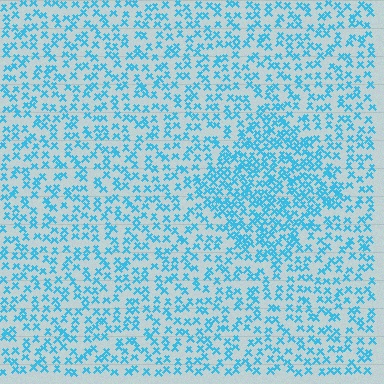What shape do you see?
I see a diamond.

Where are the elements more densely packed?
The elements are more densely packed inside the diamond boundary.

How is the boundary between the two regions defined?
The boundary is defined by a change in element density (approximately 1.8x ratio). All elements are the same color, size, and shape.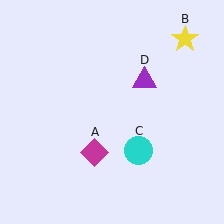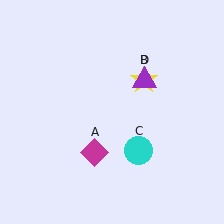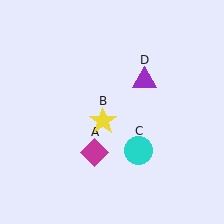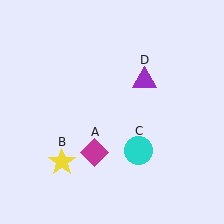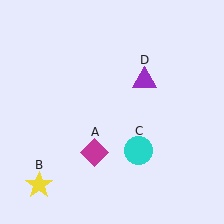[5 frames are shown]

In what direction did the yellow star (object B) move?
The yellow star (object B) moved down and to the left.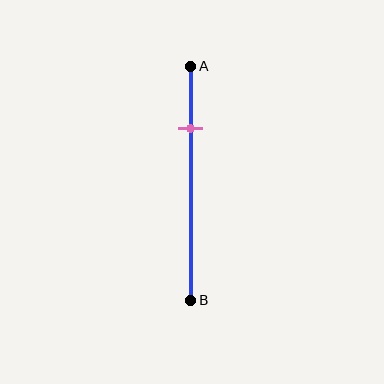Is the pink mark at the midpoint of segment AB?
No, the mark is at about 25% from A, not at the 50% midpoint.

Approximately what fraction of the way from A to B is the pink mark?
The pink mark is approximately 25% of the way from A to B.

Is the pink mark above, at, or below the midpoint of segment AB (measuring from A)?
The pink mark is above the midpoint of segment AB.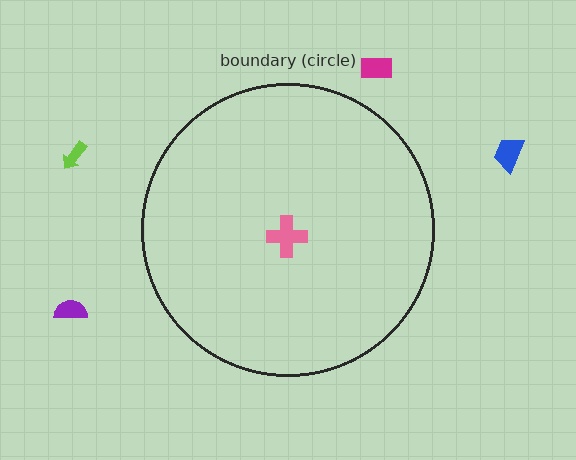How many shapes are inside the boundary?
1 inside, 4 outside.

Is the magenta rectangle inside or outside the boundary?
Outside.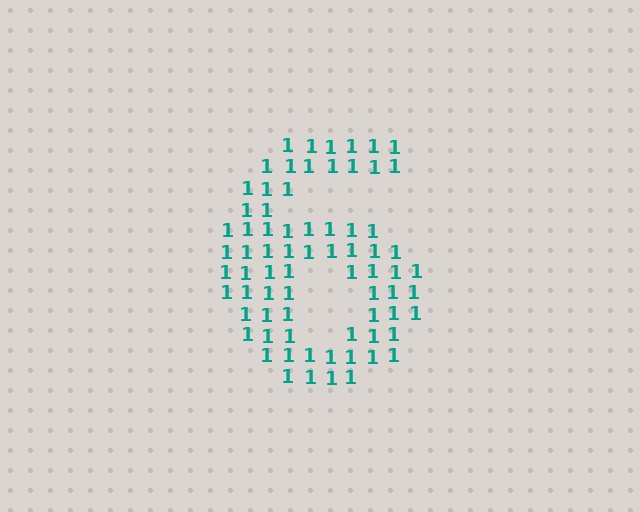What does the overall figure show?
The overall figure shows the digit 6.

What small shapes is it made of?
It is made of small digit 1's.